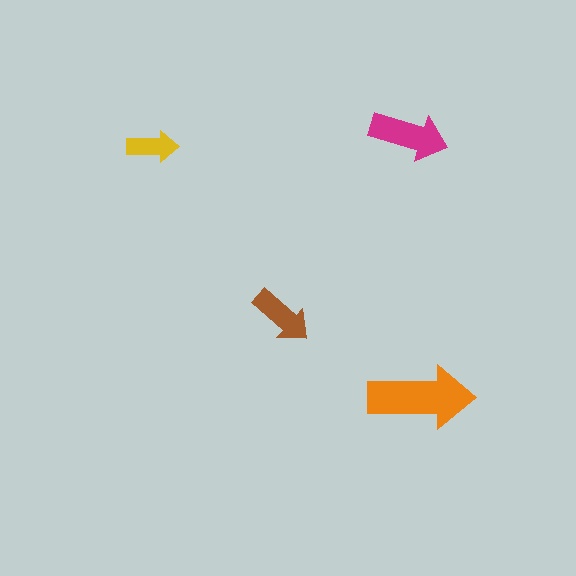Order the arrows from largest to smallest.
the orange one, the magenta one, the brown one, the yellow one.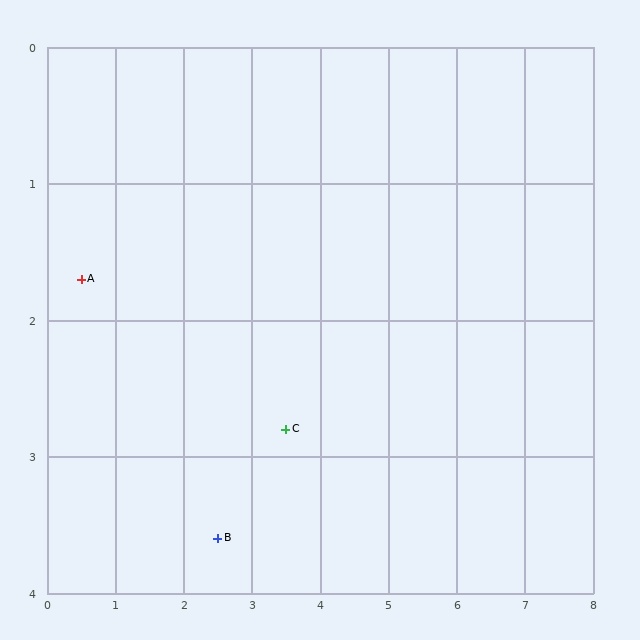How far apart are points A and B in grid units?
Points A and B are about 2.8 grid units apart.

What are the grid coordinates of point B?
Point B is at approximately (2.5, 3.6).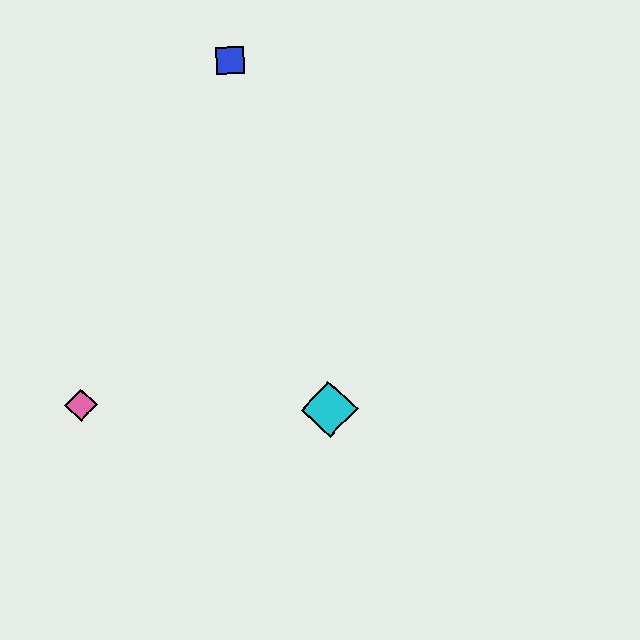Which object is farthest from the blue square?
The pink diamond is farthest from the blue square.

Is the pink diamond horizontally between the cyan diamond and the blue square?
No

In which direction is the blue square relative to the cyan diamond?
The blue square is above the cyan diamond.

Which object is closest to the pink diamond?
The cyan diamond is closest to the pink diamond.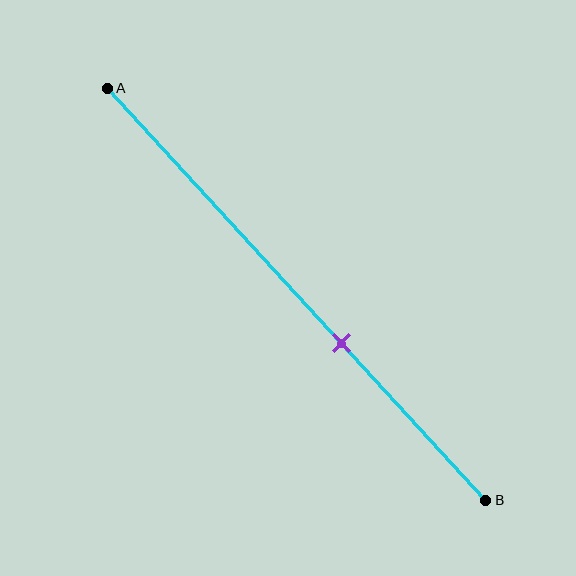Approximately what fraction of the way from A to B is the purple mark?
The purple mark is approximately 60% of the way from A to B.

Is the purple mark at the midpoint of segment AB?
No, the mark is at about 60% from A, not at the 50% midpoint.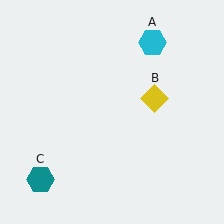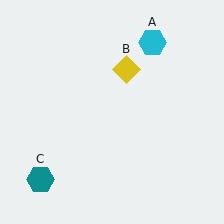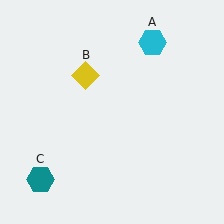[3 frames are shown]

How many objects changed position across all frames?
1 object changed position: yellow diamond (object B).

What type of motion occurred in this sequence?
The yellow diamond (object B) rotated counterclockwise around the center of the scene.